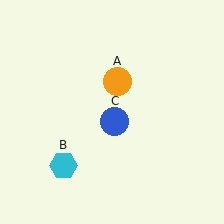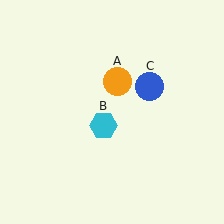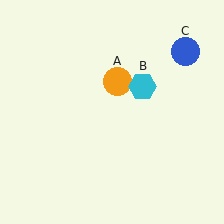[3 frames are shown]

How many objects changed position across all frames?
2 objects changed position: cyan hexagon (object B), blue circle (object C).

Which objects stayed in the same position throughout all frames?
Orange circle (object A) remained stationary.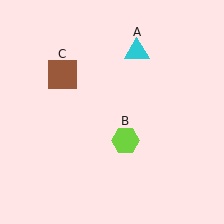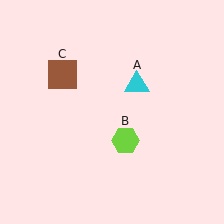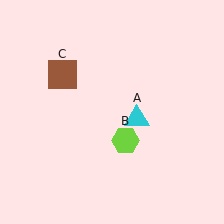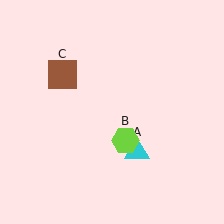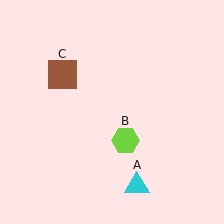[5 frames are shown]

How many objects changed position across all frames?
1 object changed position: cyan triangle (object A).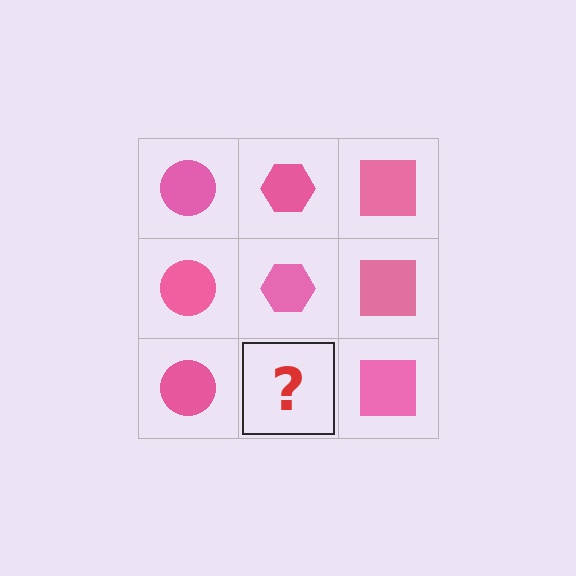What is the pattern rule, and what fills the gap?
The rule is that each column has a consistent shape. The gap should be filled with a pink hexagon.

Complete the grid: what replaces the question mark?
The question mark should be replaced with a pink hexagon.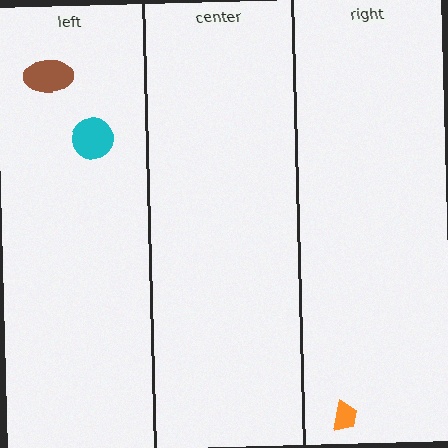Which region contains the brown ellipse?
The left region.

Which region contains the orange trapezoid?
The right region.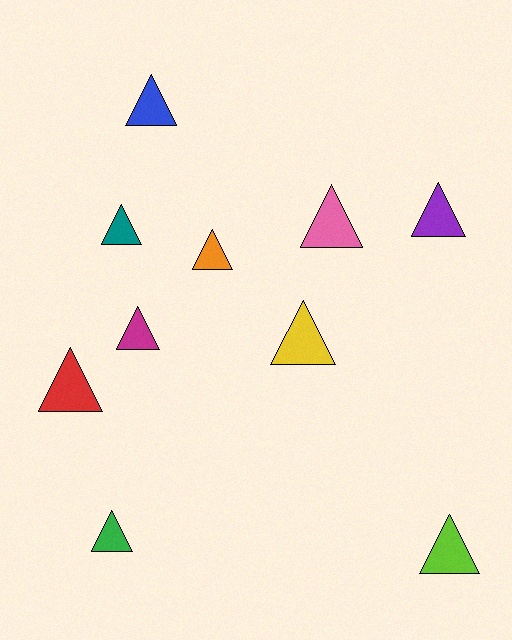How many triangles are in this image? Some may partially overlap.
There are 10 triangles.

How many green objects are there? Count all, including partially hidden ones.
There is 1 green object.